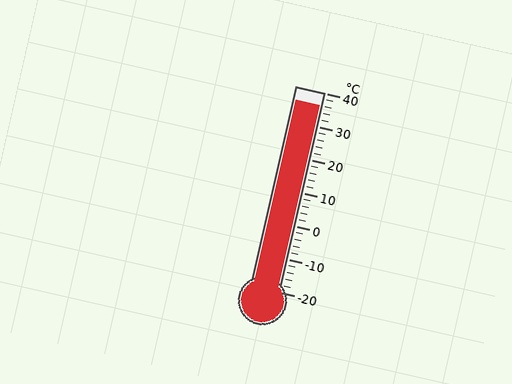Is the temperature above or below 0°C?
The temperature is above 0°C.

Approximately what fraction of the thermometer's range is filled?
The thermometer is filled to approximately 95% of its range.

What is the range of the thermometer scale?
The thermometer scale ranges from -20°C to 40°C.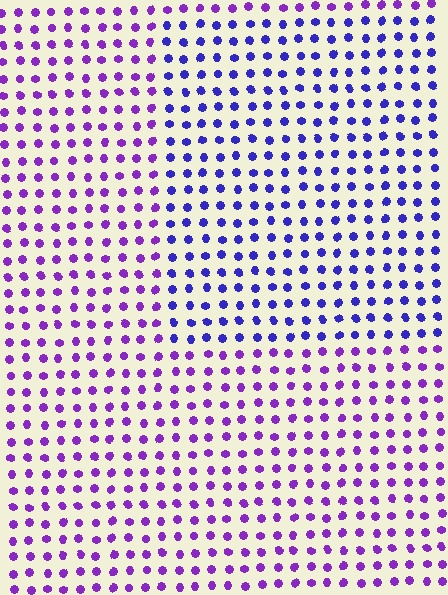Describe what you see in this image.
The image is filled with small purple elements in a uniform arrangement. A rectangle-shaped region is visible where the elements are tinted to a slightly different hue, forming a subtle color boundary.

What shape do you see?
I see a rectangle.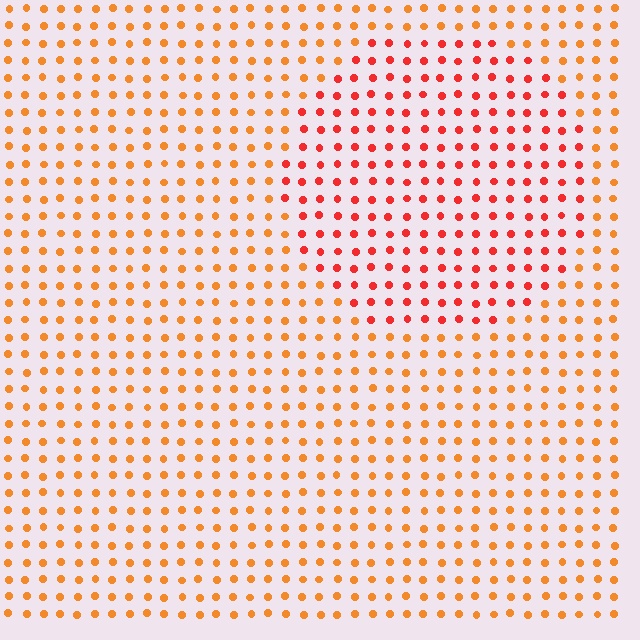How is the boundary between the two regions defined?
The boundary is defined purely by a slight shift in hue (about 29 degrees). Spacing, size, and orientation are identical on both sides.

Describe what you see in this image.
The image is filled with small orange elements in a uniform arrangement. A circle-shaped region is visible where the elements are tinted to a slightly different hue, forming a subtle color boundary.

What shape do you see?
I see a circle.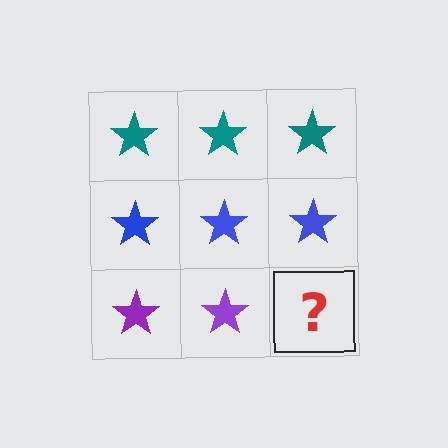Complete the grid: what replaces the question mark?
The question mark should be replaced with a purple star.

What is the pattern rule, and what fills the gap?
The rule is that each row has a consistent color. The gap should be filled with a purple star.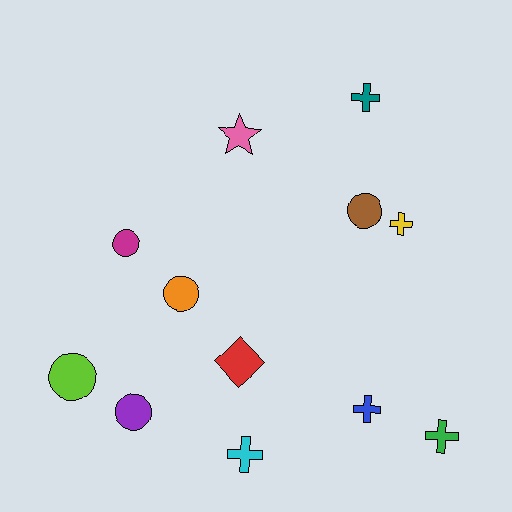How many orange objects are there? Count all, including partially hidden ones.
There is 1 orange object.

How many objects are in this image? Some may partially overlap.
There are 12 objects.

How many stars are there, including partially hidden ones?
There is 1 star.